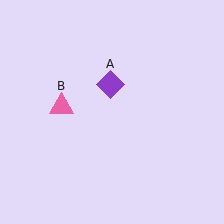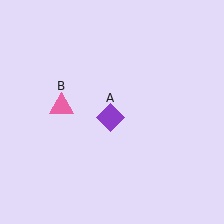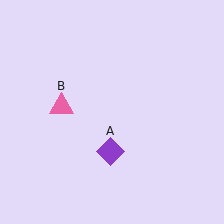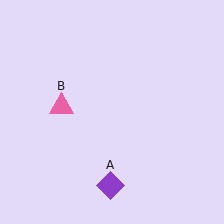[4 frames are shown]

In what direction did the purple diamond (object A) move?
The purple diamond (object A) moved down.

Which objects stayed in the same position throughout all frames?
Pink triangle (object B) remained stationary.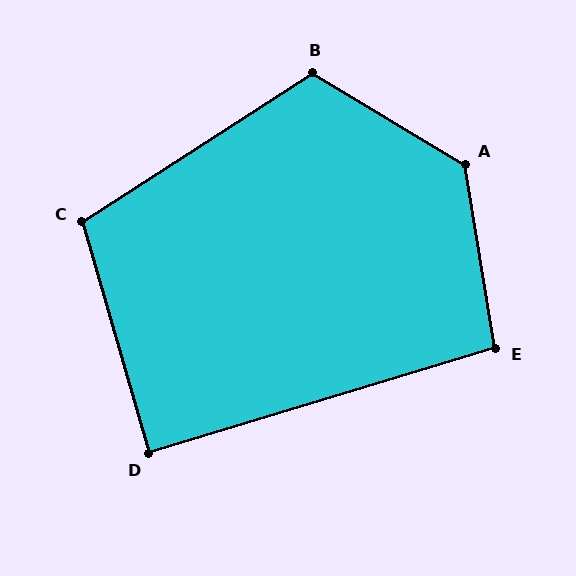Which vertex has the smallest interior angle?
D, at approximately 89 degrees.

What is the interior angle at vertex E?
Approximately 98 degrees (obtuse).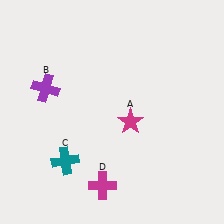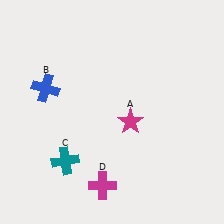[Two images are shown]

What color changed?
The cross (B) changed from purple in Image 1 to blue in Image 2.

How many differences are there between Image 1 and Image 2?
There is 1 difference between the two images.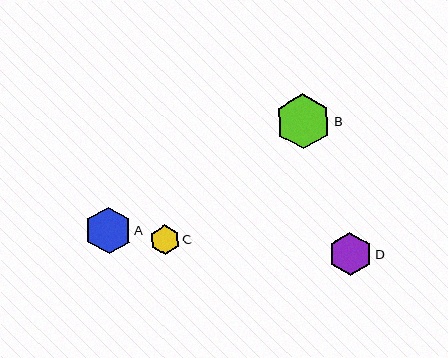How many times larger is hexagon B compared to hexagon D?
Hexagon B is approximately 1.3 times the size of hexagon D.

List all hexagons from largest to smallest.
From largest to smallest: B, A, D, C.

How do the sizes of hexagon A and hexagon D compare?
Hexagon A and hexagon D are approximately the same size.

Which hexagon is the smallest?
Hexagon C is the smallest with a size of approximately 30 pixels.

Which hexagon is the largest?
Hexagon B is the largest with a size of approximately 55 pixels.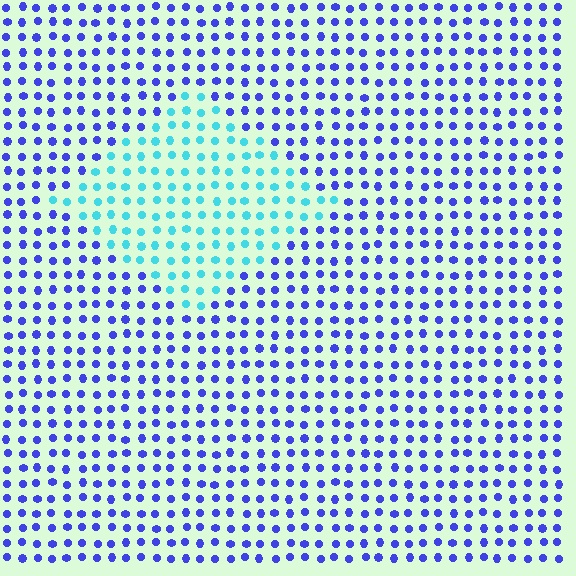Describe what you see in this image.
The image is filled with small blue elements in a uniform arrangement. A diamond-shaped region is visible where the elements are tinted to a slightly different hue, forming a subtle color boundary.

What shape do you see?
I see a diamond.